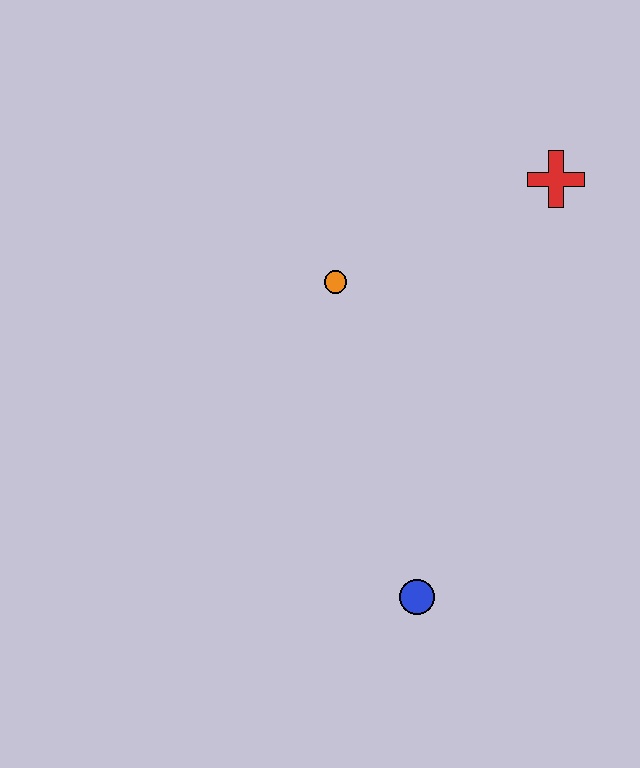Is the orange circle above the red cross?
No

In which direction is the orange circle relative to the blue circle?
The orange circle is above the blue circle.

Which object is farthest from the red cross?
The blue circle is farthest from the red cross.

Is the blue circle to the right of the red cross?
No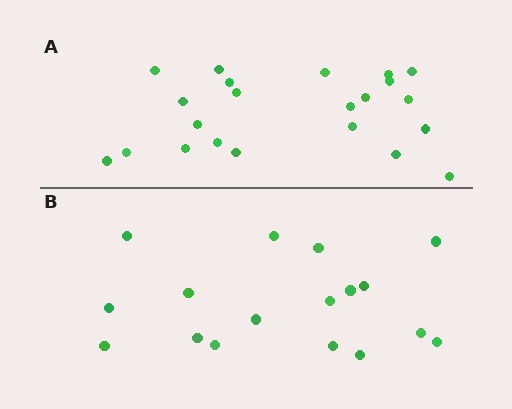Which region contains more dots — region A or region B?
Region A (the top region) has more dots.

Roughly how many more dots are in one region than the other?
Region A has about 5 more dots than region B.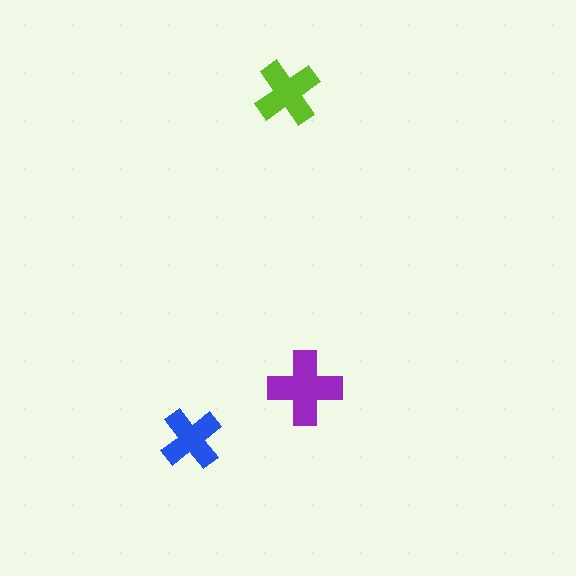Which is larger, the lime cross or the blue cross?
The lime one.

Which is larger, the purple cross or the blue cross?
The purple one.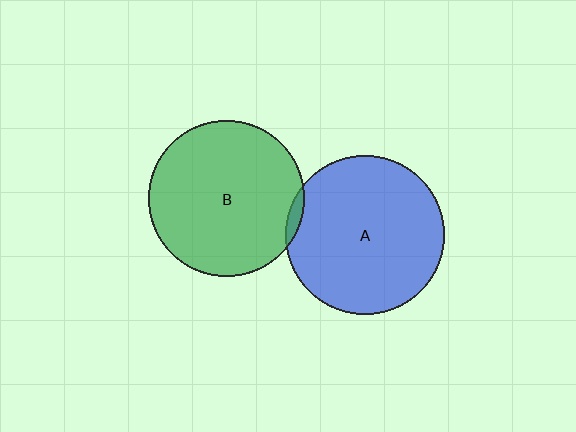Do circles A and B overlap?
Yes.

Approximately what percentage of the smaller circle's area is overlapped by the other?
Approximately 5%.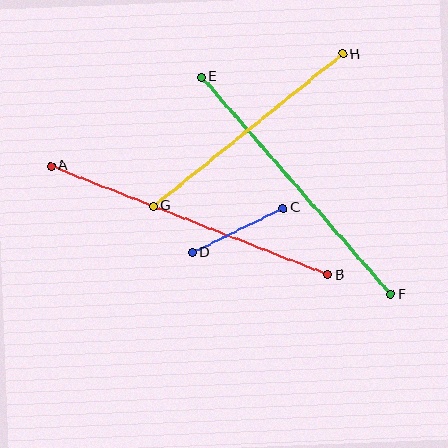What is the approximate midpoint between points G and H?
The midpoint is at approximately (248, 130) pixels.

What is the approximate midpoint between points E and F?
The midpoint is at approximately (296, 186) pixels.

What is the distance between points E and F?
The distance is approximately 288 pixels.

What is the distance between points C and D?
The distance is approximately 101 pixels.